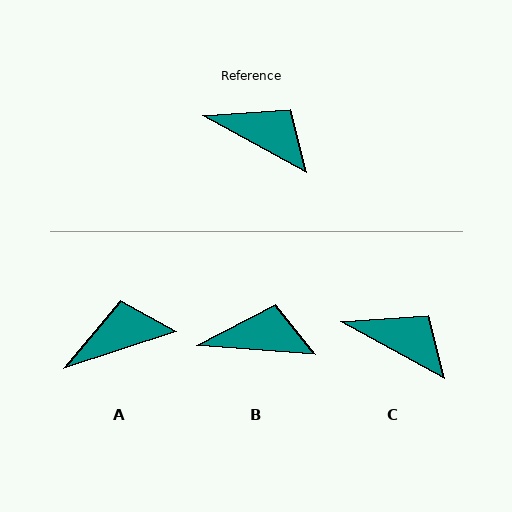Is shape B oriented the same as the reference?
No, it is off by about 24 degrees.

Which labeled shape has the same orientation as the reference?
C.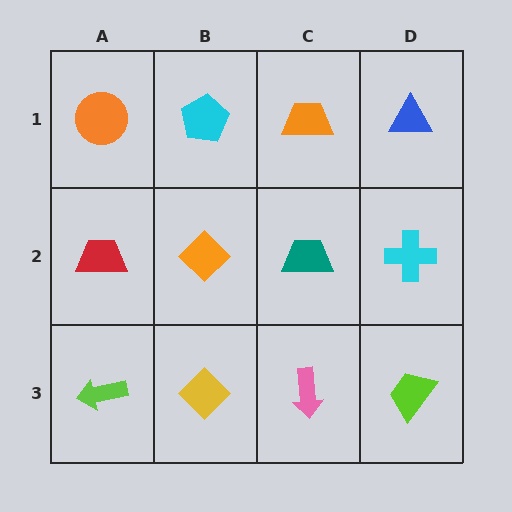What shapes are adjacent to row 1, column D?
A cyan cross (row 2, column D), an orange trapezoid (row 1, column C).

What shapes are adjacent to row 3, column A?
A red trapezoid (row 2, column A), a yellow diamond (row 3, column B).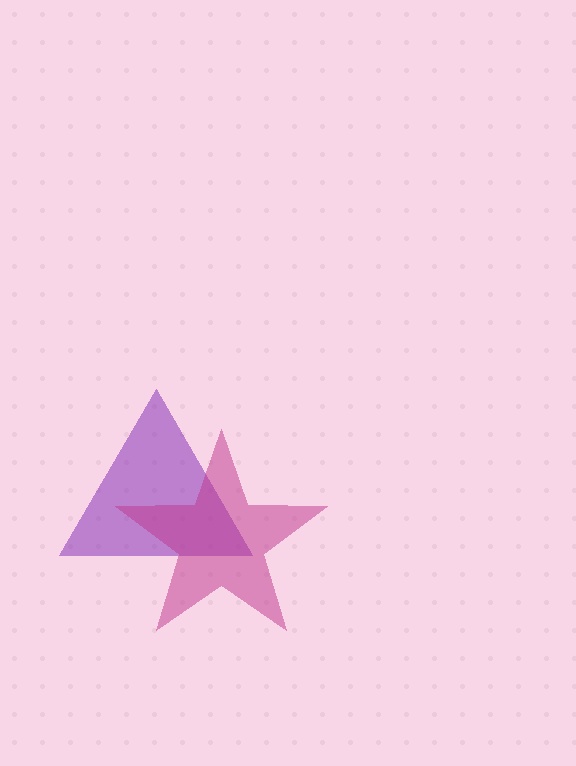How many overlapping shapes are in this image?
There are 2 overlapping shapes in the image.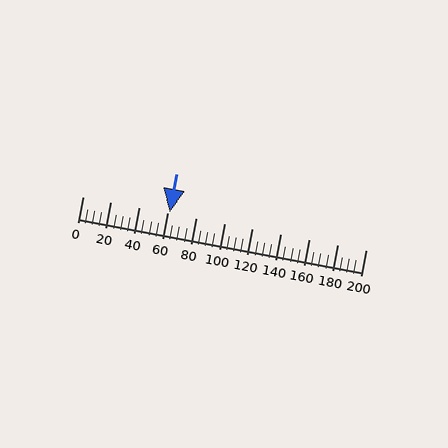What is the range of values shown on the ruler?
The ruler shows values from 0 to 200.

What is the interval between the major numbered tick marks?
The major tick marks are spaced 20 units apart.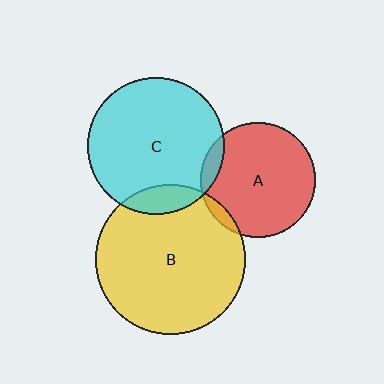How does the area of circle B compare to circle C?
Approximately 1.2 times.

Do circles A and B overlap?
Yes.